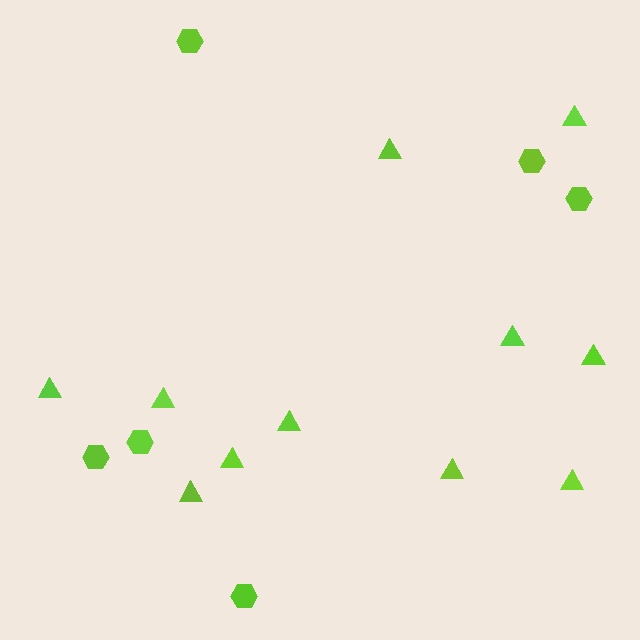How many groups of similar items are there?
There are 2 groups: one group of triangles (11) and one group of hexagons (6).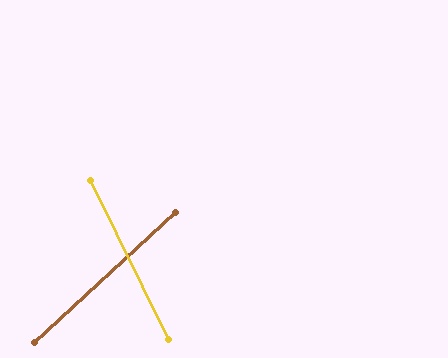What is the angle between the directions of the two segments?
Approximately 73 degrees.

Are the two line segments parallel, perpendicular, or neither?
Neither parallel nor perpendicular — they differ by about 73°.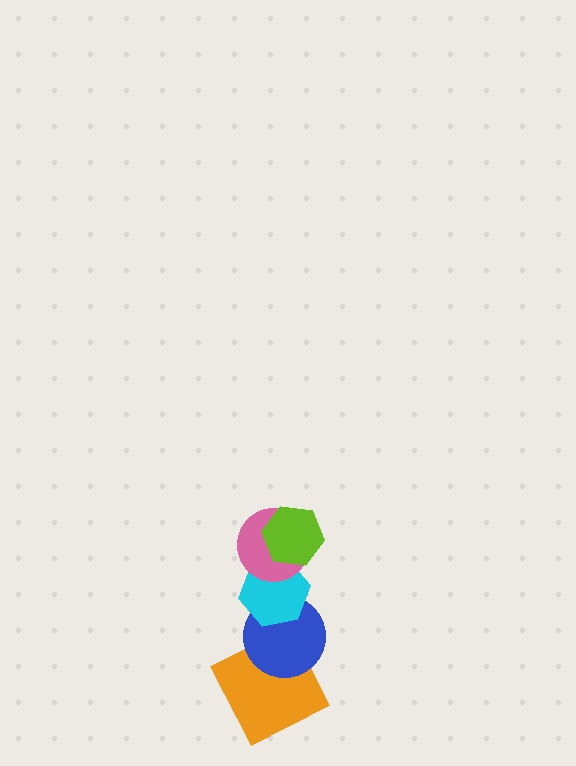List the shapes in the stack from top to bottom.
From top to bottom: the lime hexagon, the pink circle, the cyan hexagon, the blue circle, the orange square.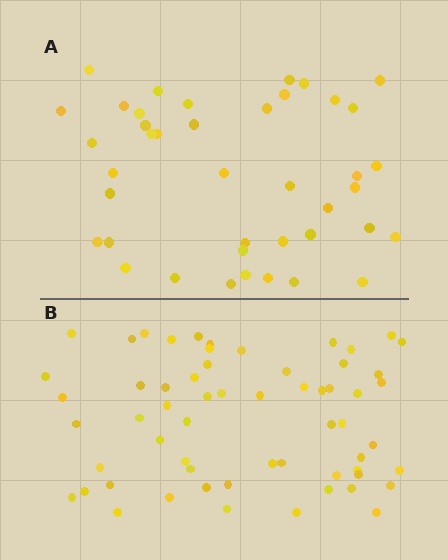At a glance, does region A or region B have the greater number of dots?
Region B (the bottom region) has more dots.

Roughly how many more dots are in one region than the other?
Region B has approximately 20 more dots than region A.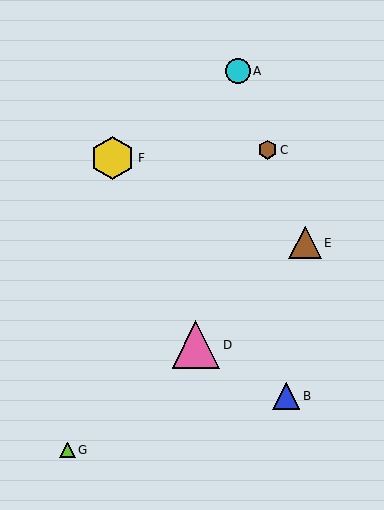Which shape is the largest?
The pink triangle (labeled D) is the largest.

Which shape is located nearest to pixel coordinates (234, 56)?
The cyan circle (labeled A) at (238, 71) is nearest to that location.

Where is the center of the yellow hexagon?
The center of the yellow hexagon is at (113, 158).